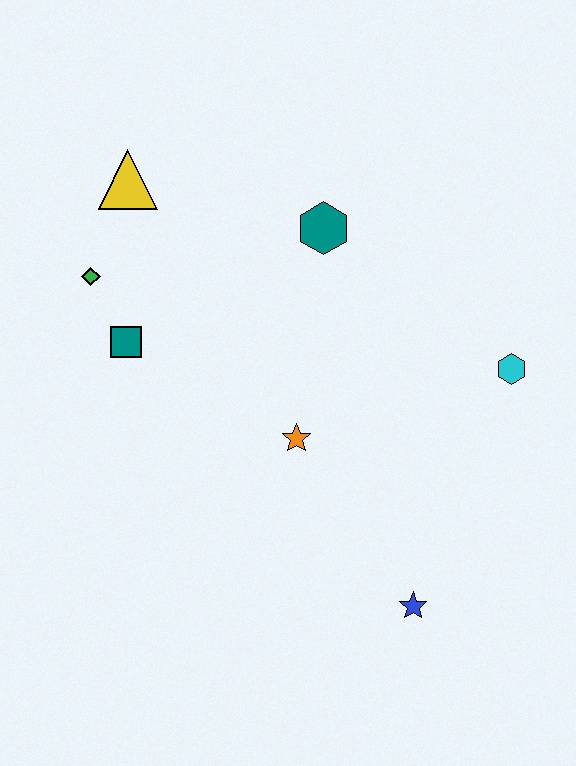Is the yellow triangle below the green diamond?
No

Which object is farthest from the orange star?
The yellow triangle is farthest from the orange star.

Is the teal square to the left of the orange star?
Yes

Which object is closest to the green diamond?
The teal square is closest to the green diamond.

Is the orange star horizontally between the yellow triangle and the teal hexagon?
Yes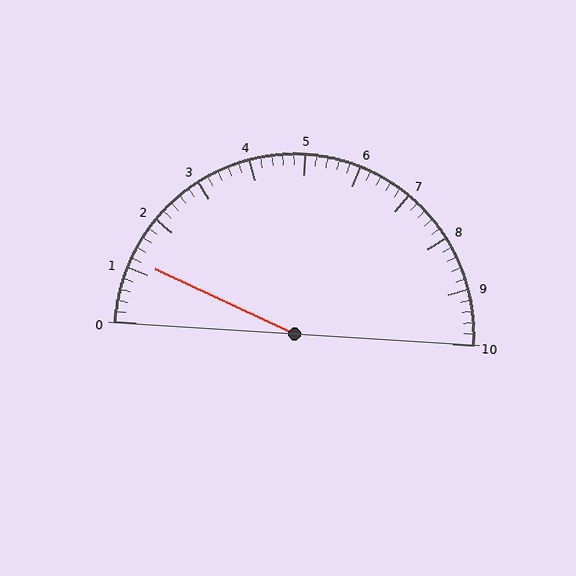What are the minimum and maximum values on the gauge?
The gauge ranges from 0 to 10.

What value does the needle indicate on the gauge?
The needle indicates approximately 1.2.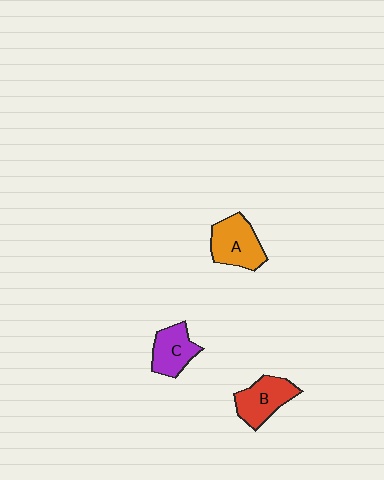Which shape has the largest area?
Shape A (orange).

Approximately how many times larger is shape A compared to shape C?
Approximately 1.3 times.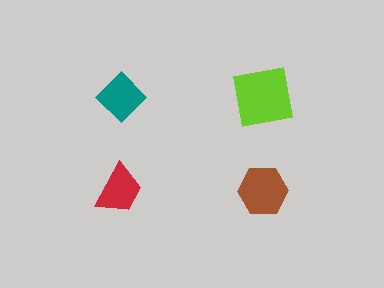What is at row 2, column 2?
A brown hexagon.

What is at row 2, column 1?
A red trapezoid.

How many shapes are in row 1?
2 shapes.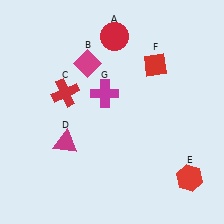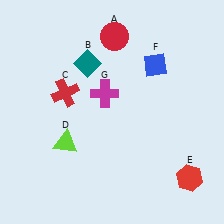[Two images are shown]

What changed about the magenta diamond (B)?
In Image 1, B is magenta. In Image 2, it changed to teal.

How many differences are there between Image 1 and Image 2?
There are 3 differences between the two images.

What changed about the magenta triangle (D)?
In Image 1, D is magenta. In Image 2, it changed to lime.